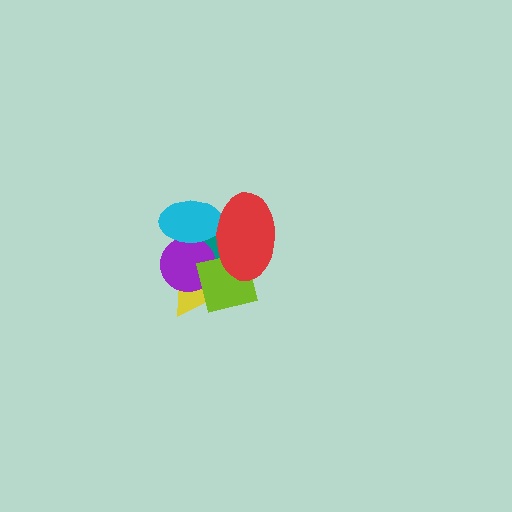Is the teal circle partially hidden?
Yes, it is partially covered by another shape.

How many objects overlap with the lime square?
5 objects overlap with the lime square.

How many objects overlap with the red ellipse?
6 objects overlap with the red ellipse.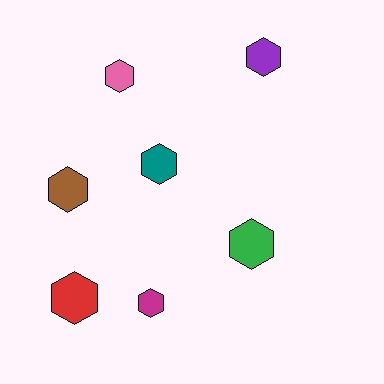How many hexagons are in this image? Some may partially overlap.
There are 7 hexagons.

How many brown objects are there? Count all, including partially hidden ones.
There is 1 brown object.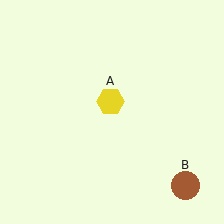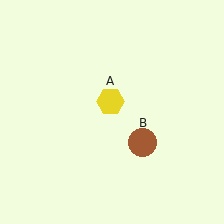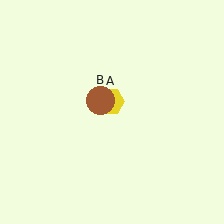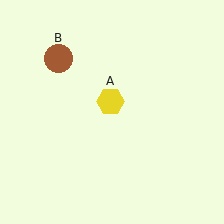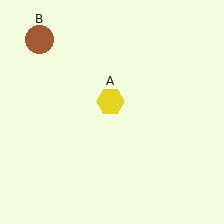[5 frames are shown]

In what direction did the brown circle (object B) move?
The brown circle (object B) moved up and to the left.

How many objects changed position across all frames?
1 object changed position: brown circle (object B).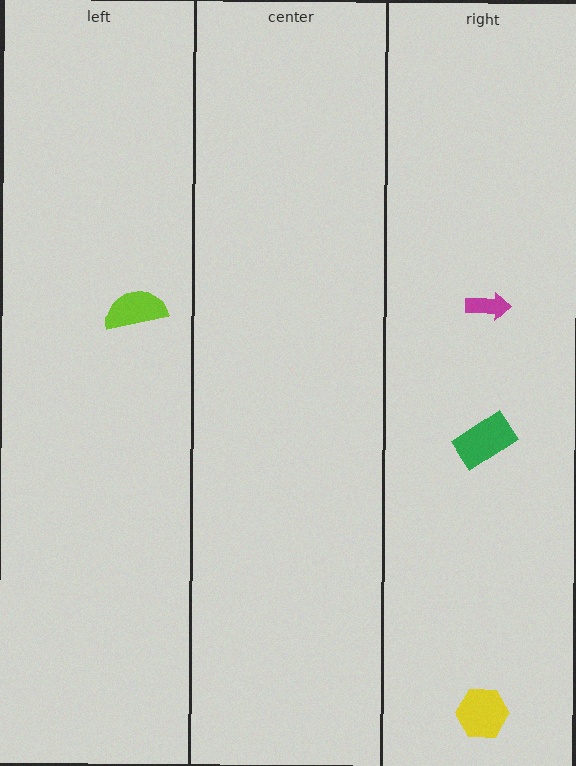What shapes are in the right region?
The green rectangle, the yellow hexagon, the magenta arrow.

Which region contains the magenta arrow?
The right region.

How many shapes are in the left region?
1.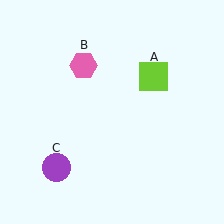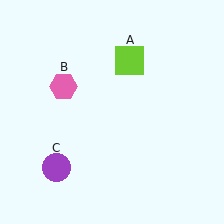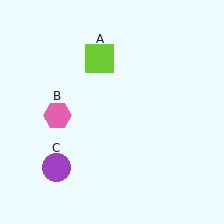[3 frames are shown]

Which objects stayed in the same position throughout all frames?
Purple circle (object C) remained stationary.